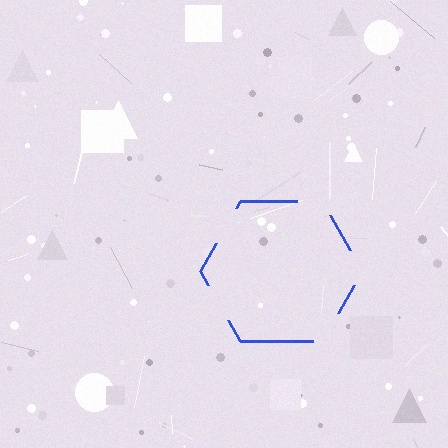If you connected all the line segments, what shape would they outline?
They would outline a hexagon.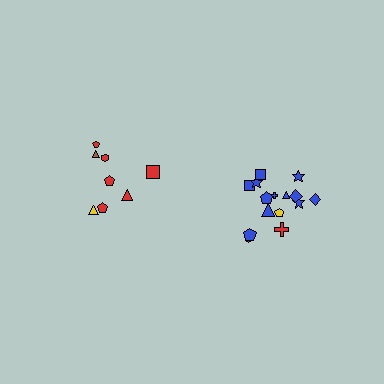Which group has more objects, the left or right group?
The right group.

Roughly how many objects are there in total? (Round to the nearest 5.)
Roughly 25 objects in total.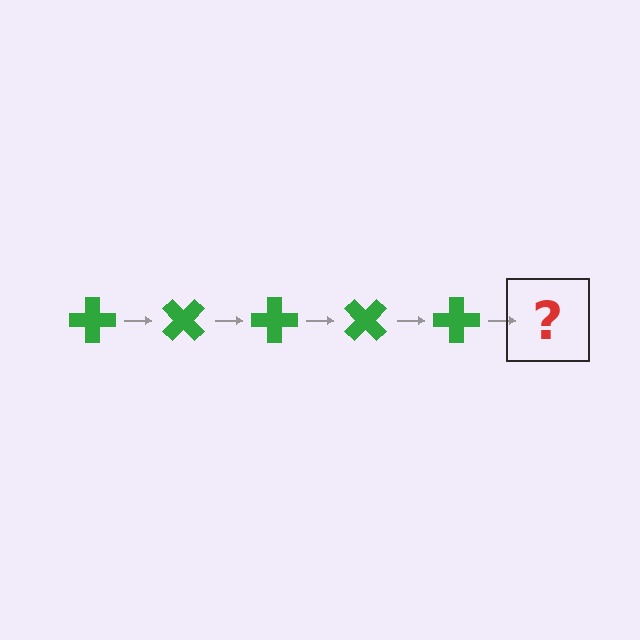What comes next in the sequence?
The next element should be a green cross rotated 225 degrees.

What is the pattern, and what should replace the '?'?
The pattern is that the cross rotates 45 degrees each step. The '?' should be a green cross rotated 225 degrees.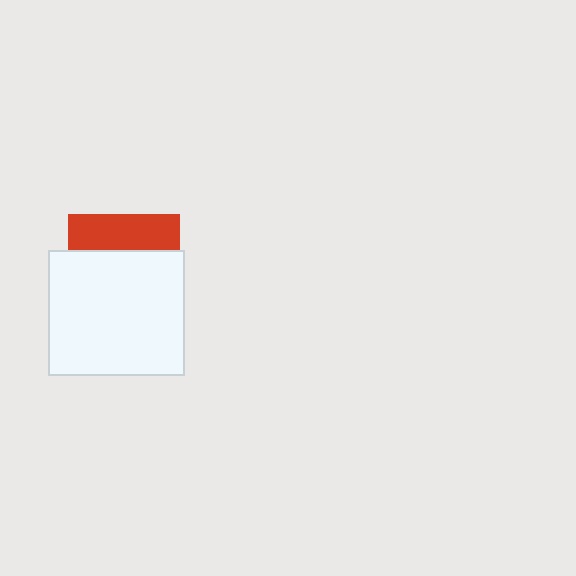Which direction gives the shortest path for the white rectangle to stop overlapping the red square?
Moving down gives the shortest separation.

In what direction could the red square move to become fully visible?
The red square could move up. That would shift it out from behind the white rectangle entirely.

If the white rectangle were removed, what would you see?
You would see the complete red square.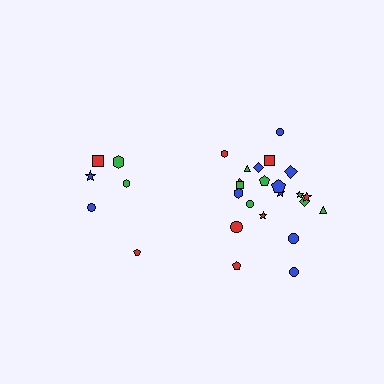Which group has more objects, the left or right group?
The right group.